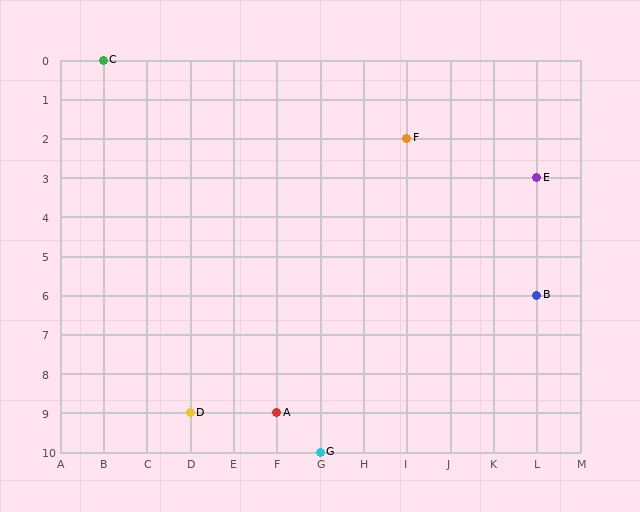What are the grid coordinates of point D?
Point D is at grid coordinates (D, 9).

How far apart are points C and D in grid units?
Points C and D are 2 columns and 9 rows apart (about 9.2 grid units diagonally).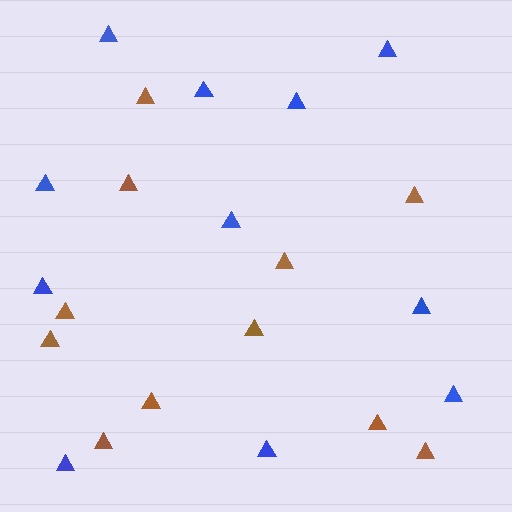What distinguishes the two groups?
There are 2 groups: one group of blue triangles (11) and one group of brown triangles (11).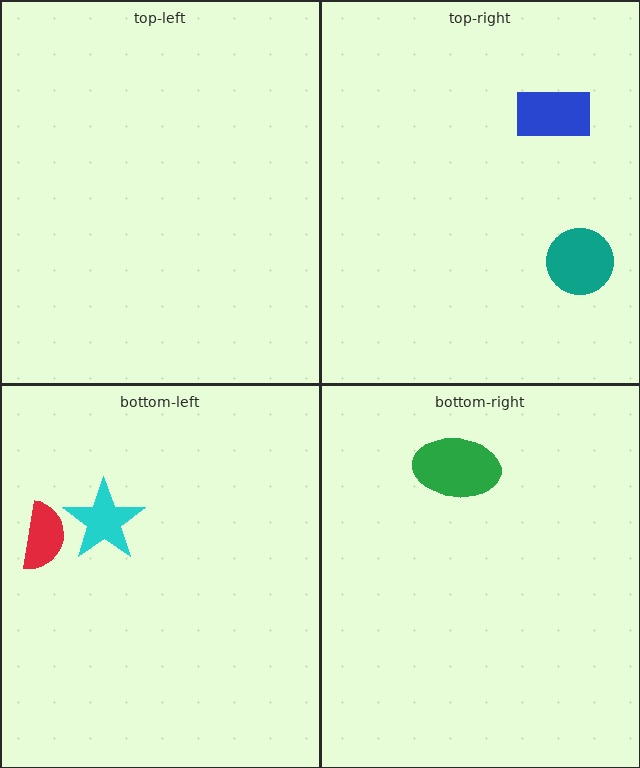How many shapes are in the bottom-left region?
2.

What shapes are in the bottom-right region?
The green ellipse.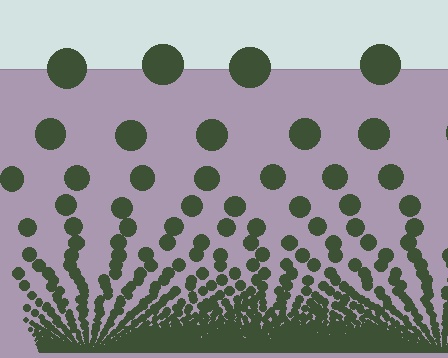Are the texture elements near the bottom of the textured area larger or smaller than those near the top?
Smaller. The gradient is inverted — elements near the bottom are smaller and denser.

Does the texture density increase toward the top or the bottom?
Density increases toward the bottom.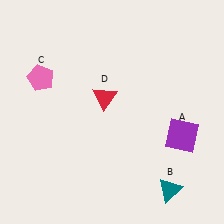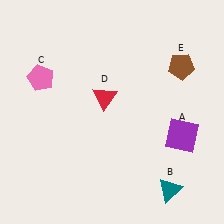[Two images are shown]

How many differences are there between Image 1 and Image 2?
There is 1 difference between the two images.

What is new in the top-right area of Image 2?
A brown pentagon (E) was added in the top-right area of Image 2.